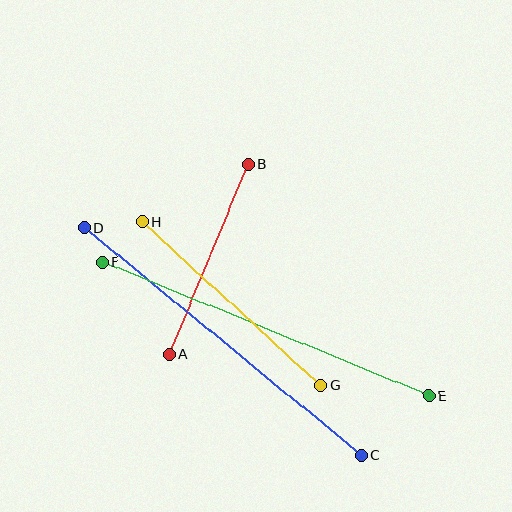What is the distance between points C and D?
The distance is approximately 358 pixels.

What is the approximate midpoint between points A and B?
The midpoint is at approximately (209, 259) pixels.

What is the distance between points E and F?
The distance is approximately 353 pixels.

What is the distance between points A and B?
The distance is approximately 205 pixels.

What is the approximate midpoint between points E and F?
The midpoint is at approximately (266, 329) pixels.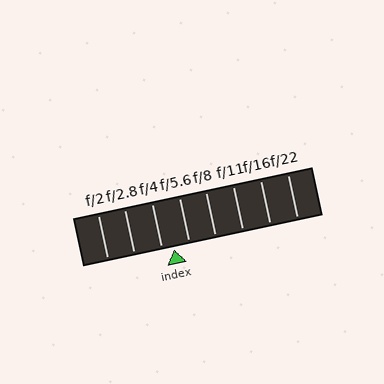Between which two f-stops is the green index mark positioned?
The index mark is between f/4 and f/5.6.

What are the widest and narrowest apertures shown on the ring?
The widest aperture shown is f/2 and the narrowest is f/22.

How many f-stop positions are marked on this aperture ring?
There are 8 f-stop positions marked.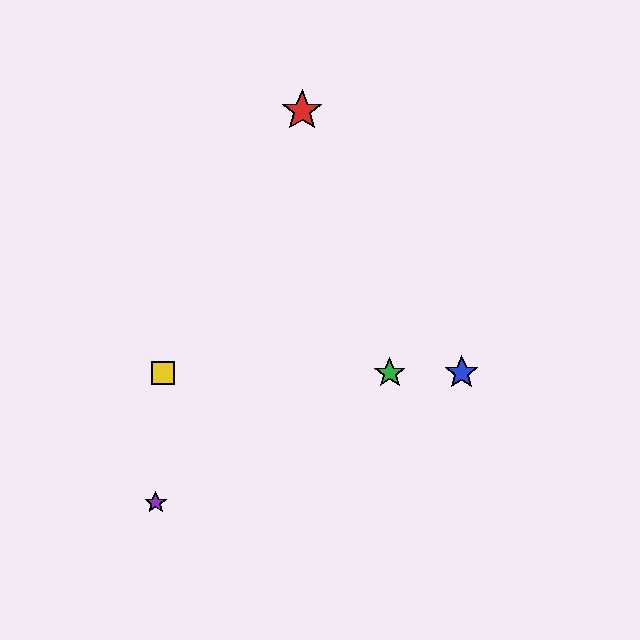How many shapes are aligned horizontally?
3 shapes (the blue star, the green star, the yellow square) are aligned horizontally.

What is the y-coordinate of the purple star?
The purple star is at y≈503.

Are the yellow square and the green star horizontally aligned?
Yes, both are at y≈373.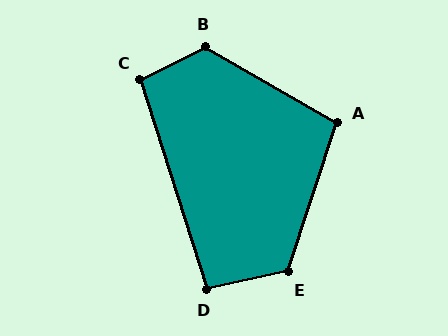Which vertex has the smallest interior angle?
D, at approximately 96 degrees.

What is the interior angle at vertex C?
Approximately 98 degrees (obtuse).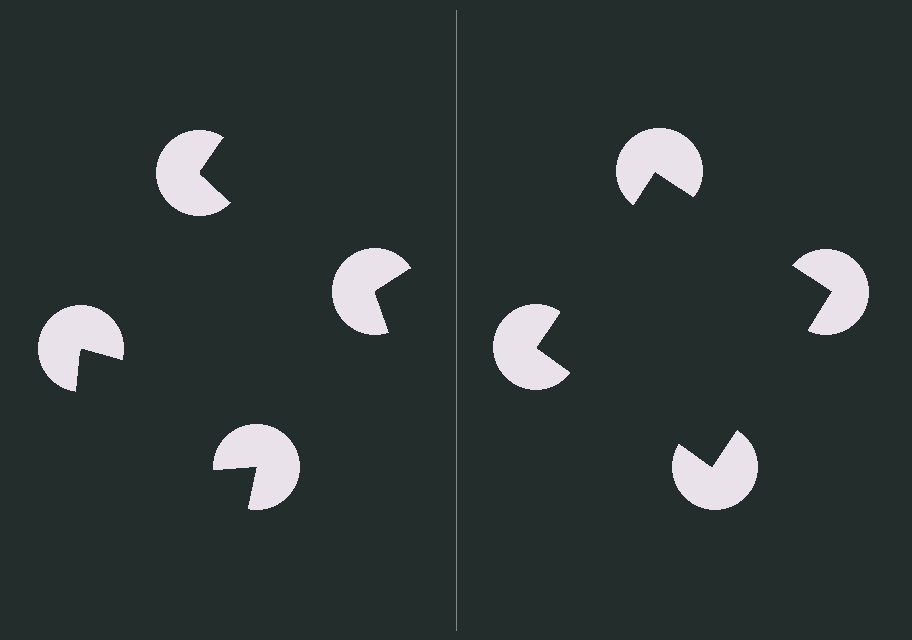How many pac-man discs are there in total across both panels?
8 — 4 on each side.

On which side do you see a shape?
An illusory square appears on the right side. On the left side the wedge cuts are rotated, so no coherent shape forms.